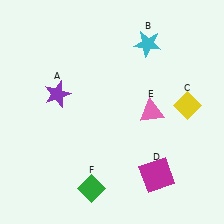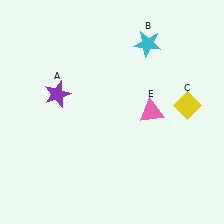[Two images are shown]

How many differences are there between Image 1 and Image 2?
There are 2 differences between the two images.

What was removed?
The green diamond (F), the magenta square (D) were removed in Image 2.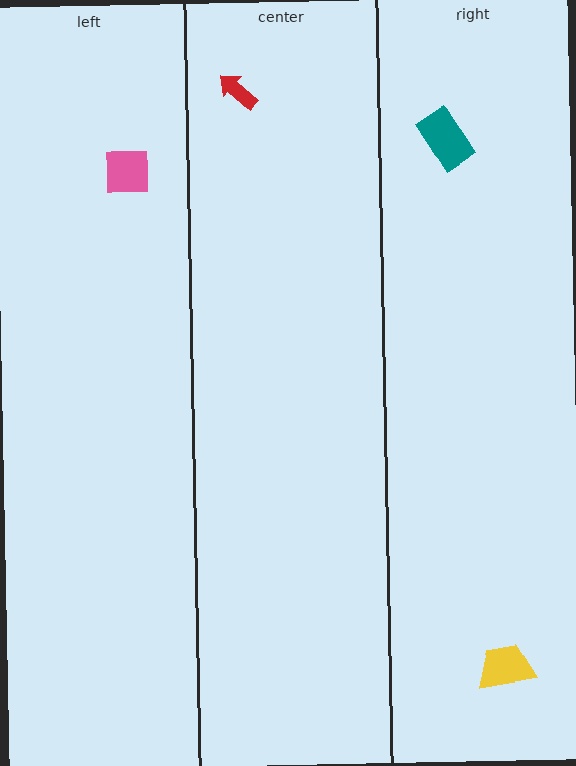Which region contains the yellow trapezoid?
The right region.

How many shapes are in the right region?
2.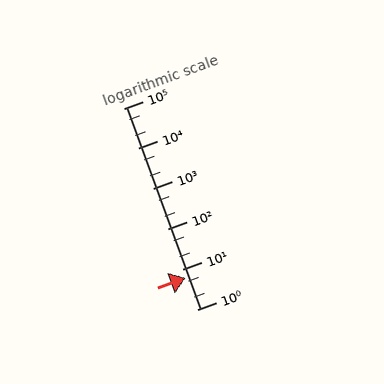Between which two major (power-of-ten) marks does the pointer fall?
The pointer is between 1 and 10.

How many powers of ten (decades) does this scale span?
The scale spans 5 decades, from 1 to 100000.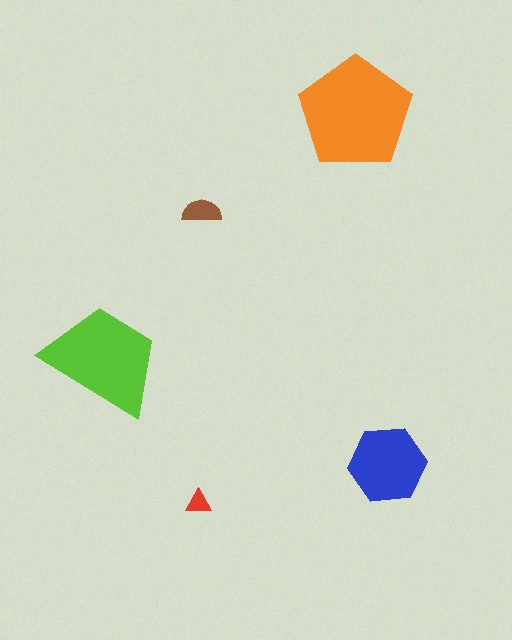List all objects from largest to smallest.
The orange pentagon, the lime trapezoid, the blue hexagon, the brown semicircle, the red triangle.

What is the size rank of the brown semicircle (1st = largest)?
4th.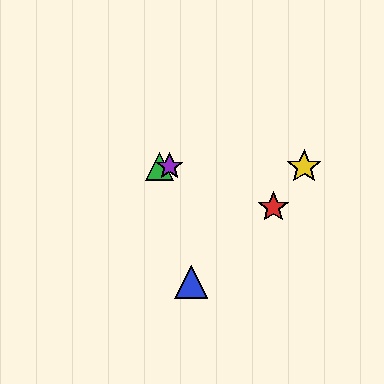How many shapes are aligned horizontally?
3 shapes (the green triangle, the yellow star, the purple star) are aligned horizontally.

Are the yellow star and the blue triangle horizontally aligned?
No, the yellow star is at y≈167 and the blue triangle is at y≈282.